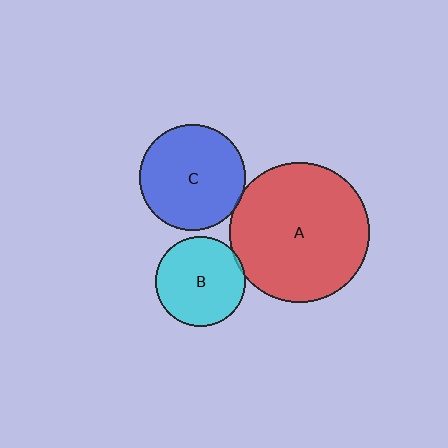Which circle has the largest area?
Circle A (red).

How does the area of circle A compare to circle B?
Approximately 2.4 times.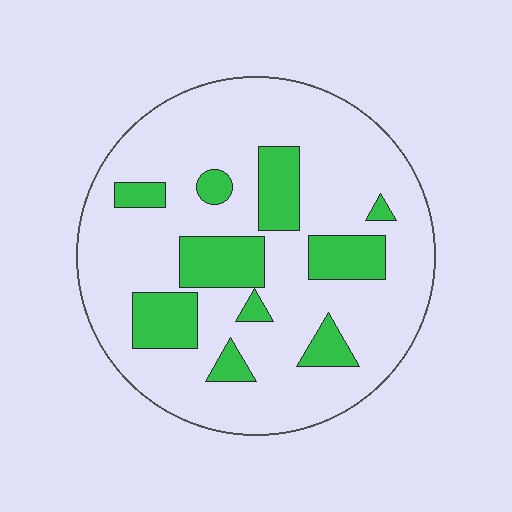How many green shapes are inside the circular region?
10.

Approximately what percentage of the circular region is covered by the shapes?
Approximately 20%.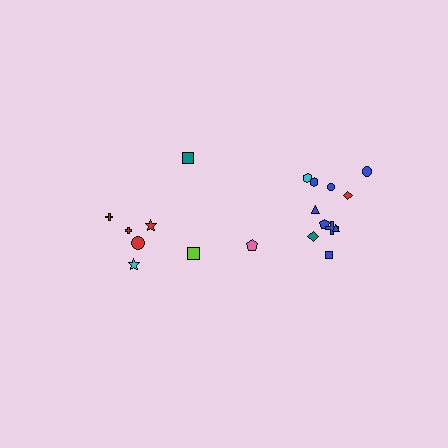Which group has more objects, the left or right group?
The right group.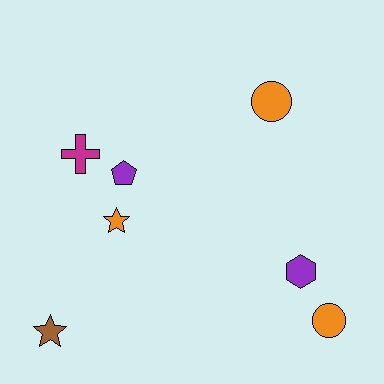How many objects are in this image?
There are 7 objects.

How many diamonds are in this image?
There are no diamonds.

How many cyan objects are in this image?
There are no cyan objects.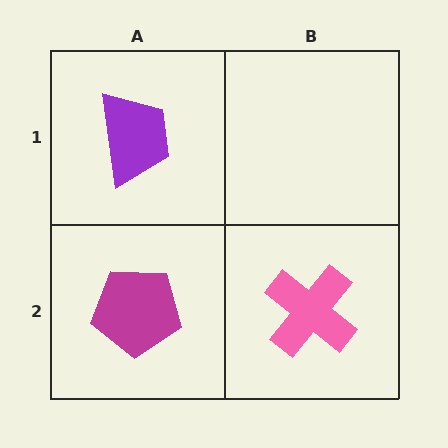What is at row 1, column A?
A purple trapezoid.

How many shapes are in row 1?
1 shape.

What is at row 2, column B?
A pink cross.